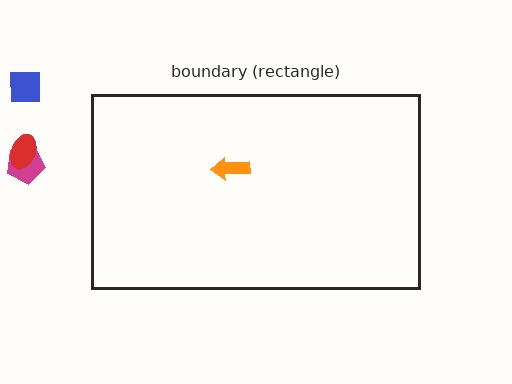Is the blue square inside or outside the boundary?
Outside.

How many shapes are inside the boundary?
1 inside, 3 outside.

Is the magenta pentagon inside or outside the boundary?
Outside.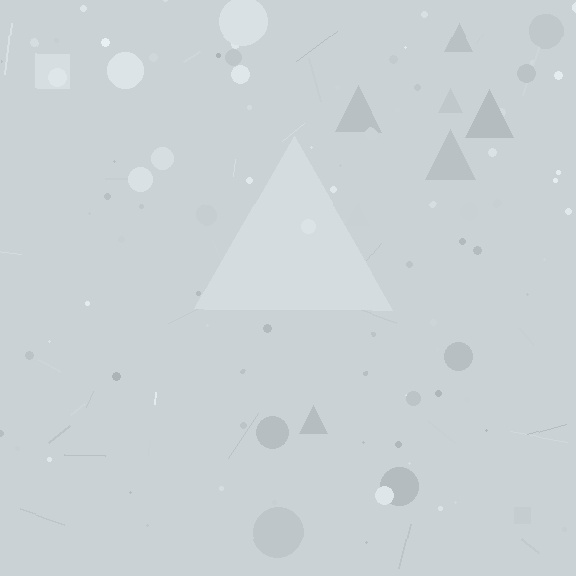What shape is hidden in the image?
A triangle is hidden in the image.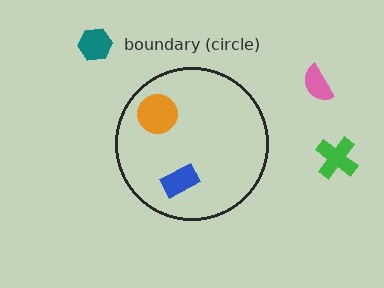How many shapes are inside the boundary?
2 inside, 3 outside.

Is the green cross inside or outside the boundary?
Outside.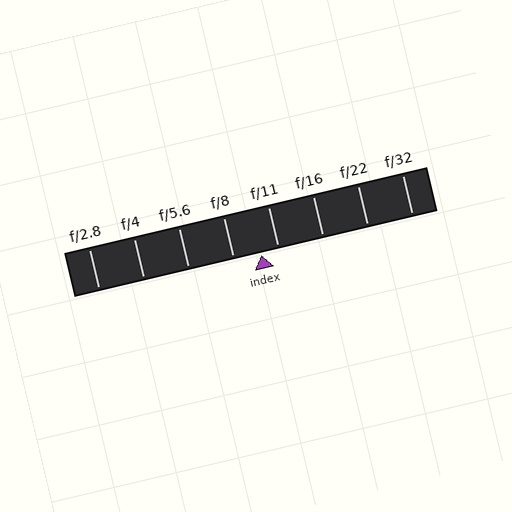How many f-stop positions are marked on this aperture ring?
There are 8 f-stop positions marked.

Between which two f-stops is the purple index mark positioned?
The index mark is between f/8 and f/11.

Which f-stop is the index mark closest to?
The index mark is closest to f/11.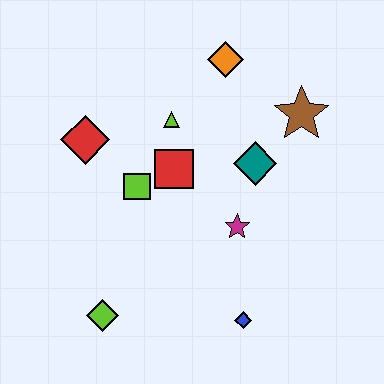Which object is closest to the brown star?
The teal diamond is closest to the brown star.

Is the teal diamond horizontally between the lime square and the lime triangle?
No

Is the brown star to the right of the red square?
Yes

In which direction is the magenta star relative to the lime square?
The magenta star is to the right of the lime square.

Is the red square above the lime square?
Yes